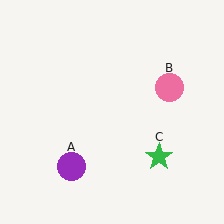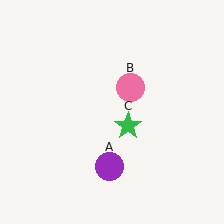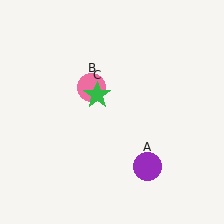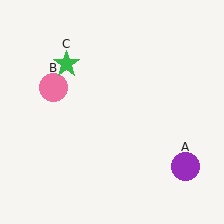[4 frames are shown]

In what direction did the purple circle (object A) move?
The purple circle (object A) moved right.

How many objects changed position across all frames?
3 objects changed position: purple circle (object A), pink circle (object B), green star (object C).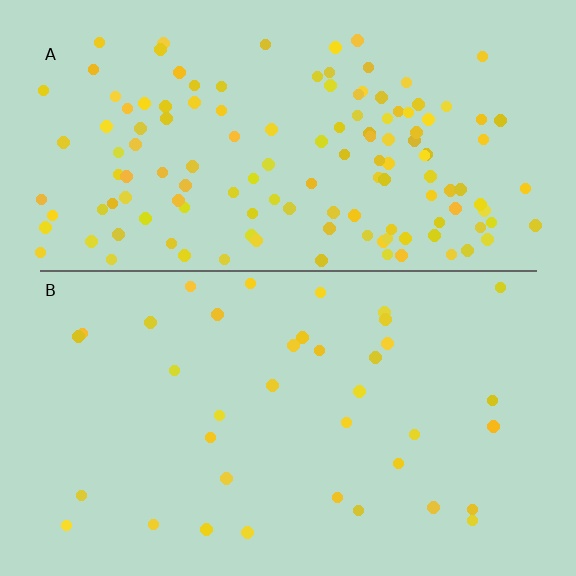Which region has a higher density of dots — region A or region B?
A (the top).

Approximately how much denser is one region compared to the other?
Approximately 3.7× — region A over region B.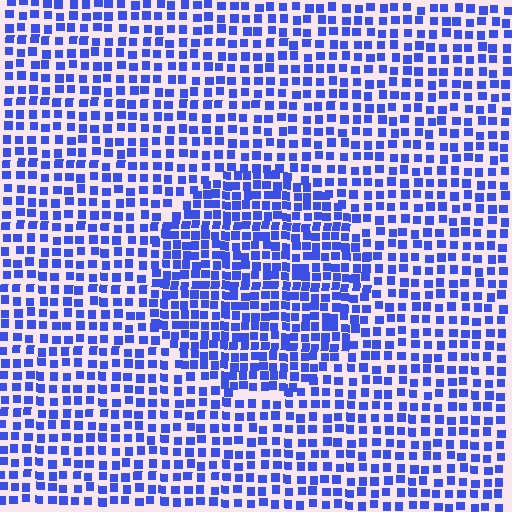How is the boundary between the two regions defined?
The boundary is defined by a change in element density (approximately 1.5x ratio). All elements are the same color, size, and shape.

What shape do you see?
I see a circle.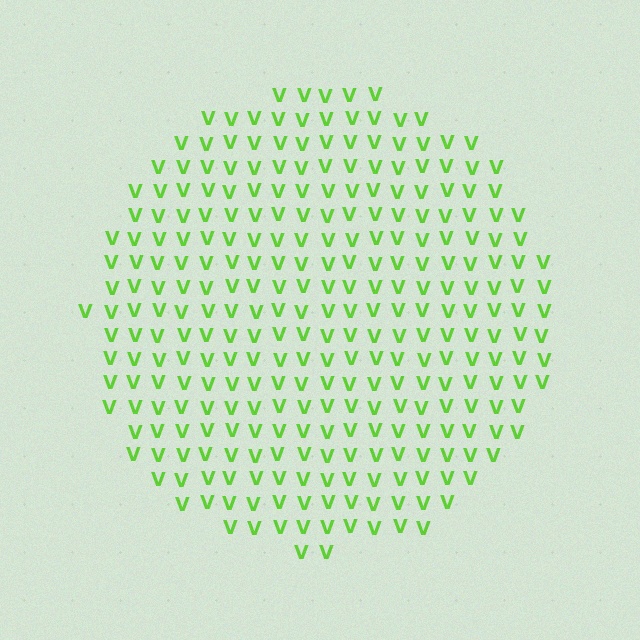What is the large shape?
The large shape is a circle.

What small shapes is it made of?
It is made of small letter V's.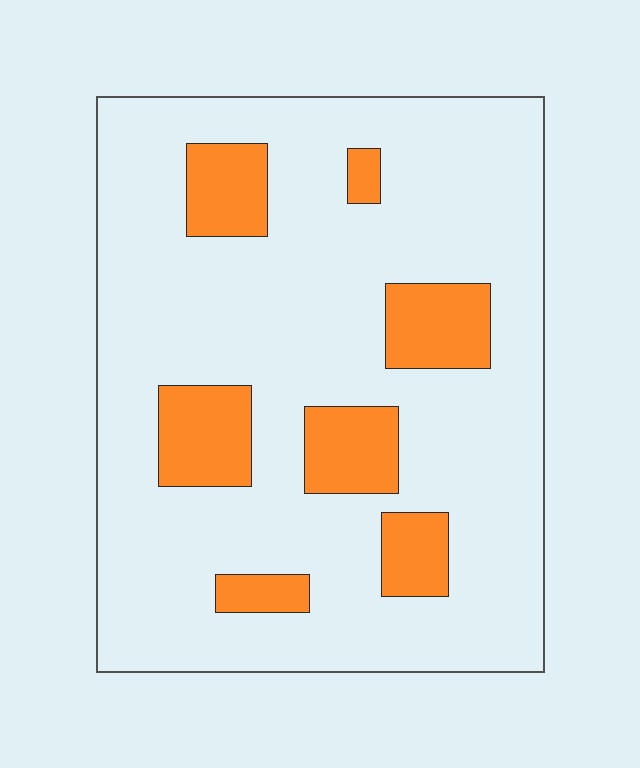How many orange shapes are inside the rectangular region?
7.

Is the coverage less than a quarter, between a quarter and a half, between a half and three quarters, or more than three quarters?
Less than a quarter.